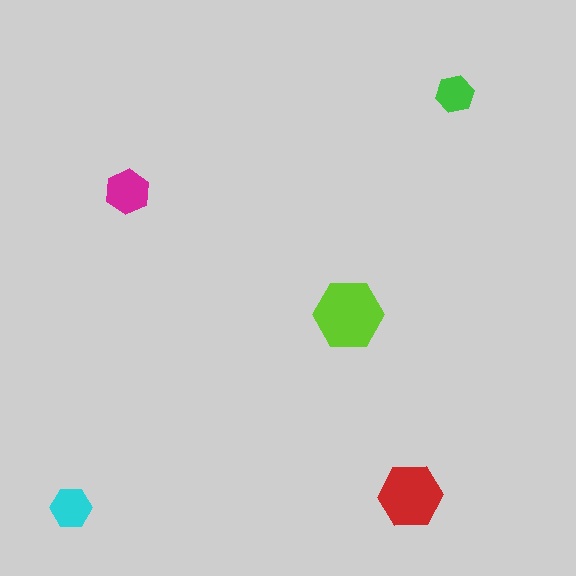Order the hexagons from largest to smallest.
the lime one, the red one, the magenta one, the cyan one, the green one.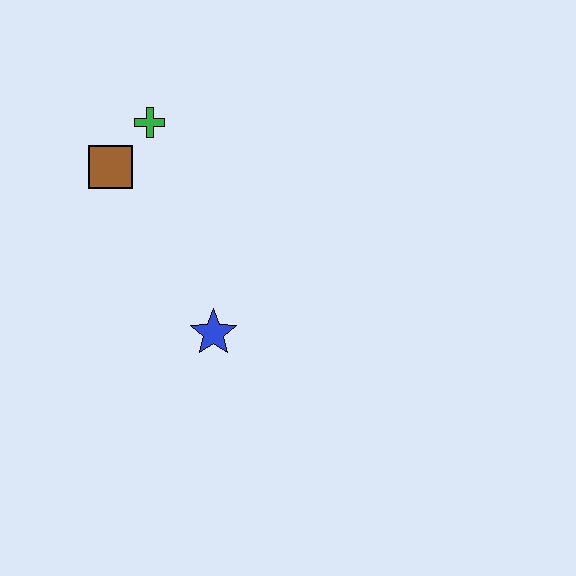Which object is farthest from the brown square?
The blue star is farthest from the brown square.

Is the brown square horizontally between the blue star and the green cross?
No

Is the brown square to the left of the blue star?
Yes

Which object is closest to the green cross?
The brown square is closest to the green cross.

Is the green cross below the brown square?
No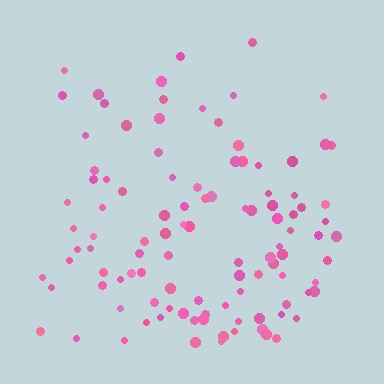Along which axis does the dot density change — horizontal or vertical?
Vertical.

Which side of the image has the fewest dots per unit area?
The top.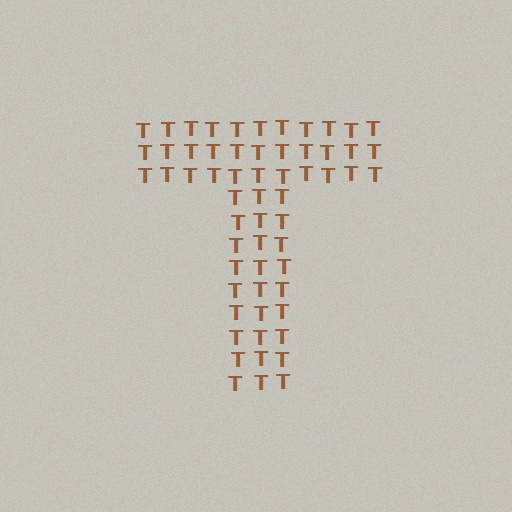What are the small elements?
The small elements are letter T's.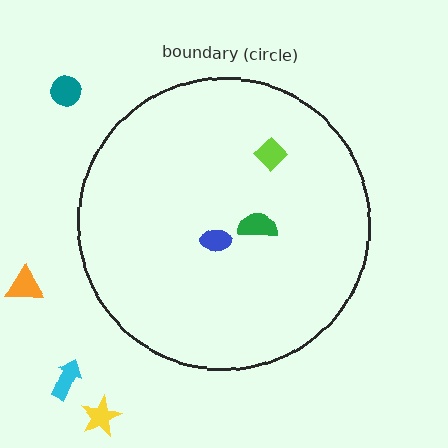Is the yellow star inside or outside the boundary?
Outside.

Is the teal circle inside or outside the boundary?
Outside.